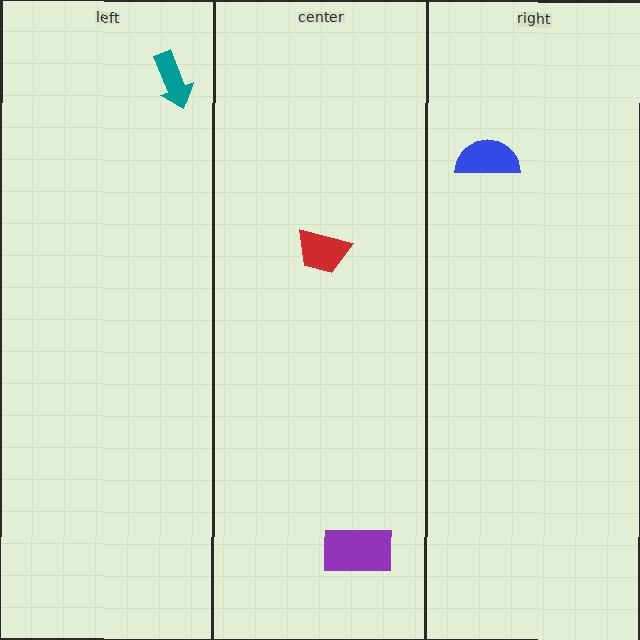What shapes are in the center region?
The red trapezoid, the purple rectangle.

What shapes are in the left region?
The teal arrow.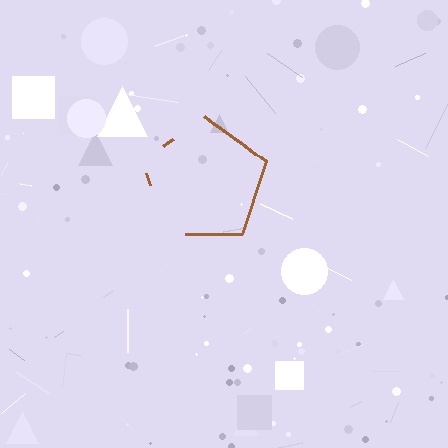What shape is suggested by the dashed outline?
The dashed outline suggests a pentagon.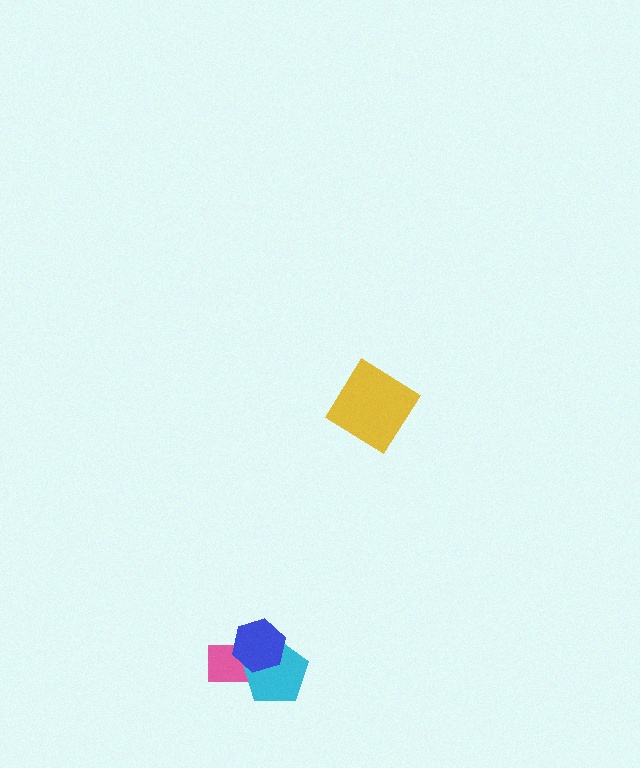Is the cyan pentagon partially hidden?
Yes, it is partially covered by another shape.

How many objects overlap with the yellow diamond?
0 objects overlap with the yellow diamond.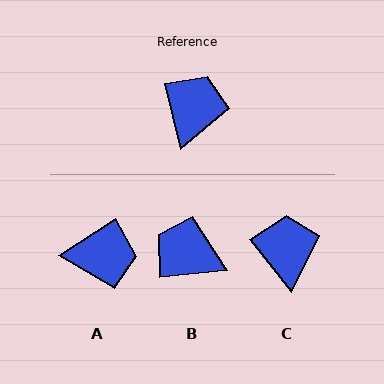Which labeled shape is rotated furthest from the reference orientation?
B, about 83 degrees away.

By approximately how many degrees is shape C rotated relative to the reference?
Approximately 24 degrees counter-clockwise.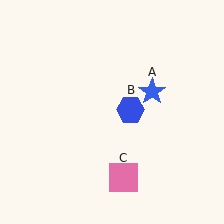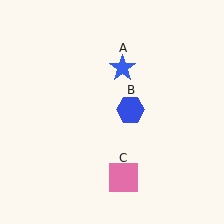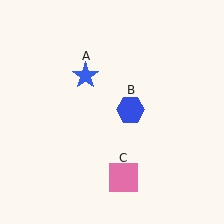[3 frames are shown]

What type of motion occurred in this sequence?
The blue star (object A) rotated counterclockwise around the center of the scene.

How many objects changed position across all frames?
1 object changed position: blue star (object A).